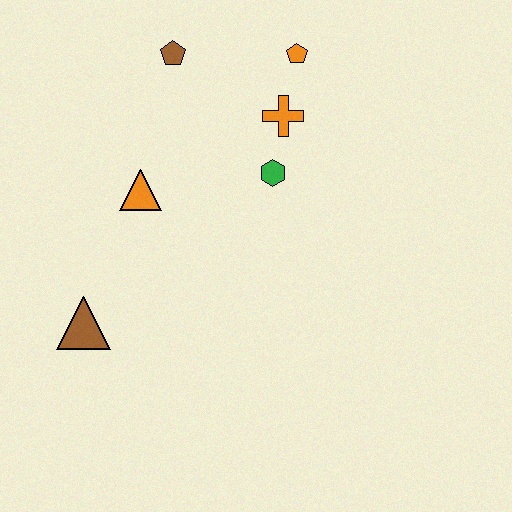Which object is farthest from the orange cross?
The brown triangle is farthest from the orange cross.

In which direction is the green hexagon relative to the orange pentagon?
The green hexagon is below the orange pentagon.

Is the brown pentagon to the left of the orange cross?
Yes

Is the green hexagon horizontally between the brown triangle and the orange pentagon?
Yes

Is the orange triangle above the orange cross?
No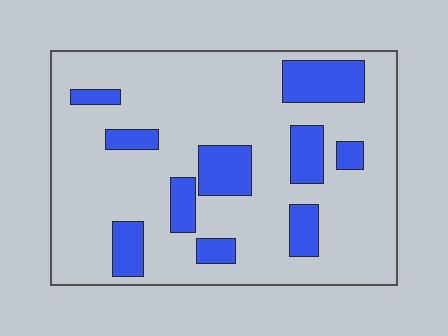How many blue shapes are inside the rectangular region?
10.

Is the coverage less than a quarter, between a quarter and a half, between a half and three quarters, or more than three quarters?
Less than a quarter.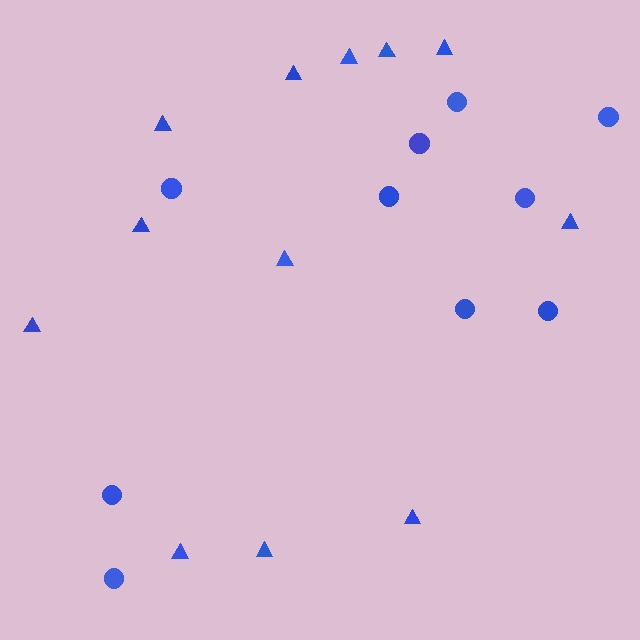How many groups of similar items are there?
There are 2 groups: one group of triangles (12) and one group of circles (10).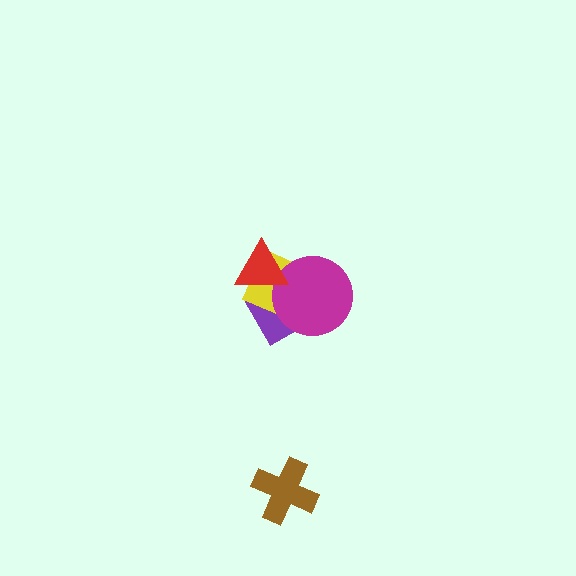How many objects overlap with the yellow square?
3 objects overlap with the yellow square.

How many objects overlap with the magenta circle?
3 objects overlap with the magenta circle.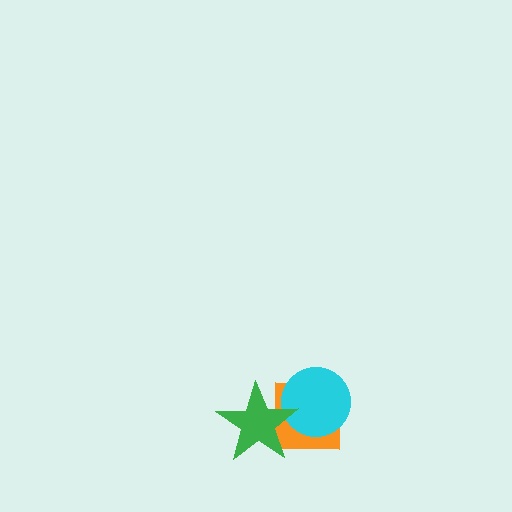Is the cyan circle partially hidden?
Yes, it is partially covered by another shape.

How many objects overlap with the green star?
2 objects overlap with the green star.